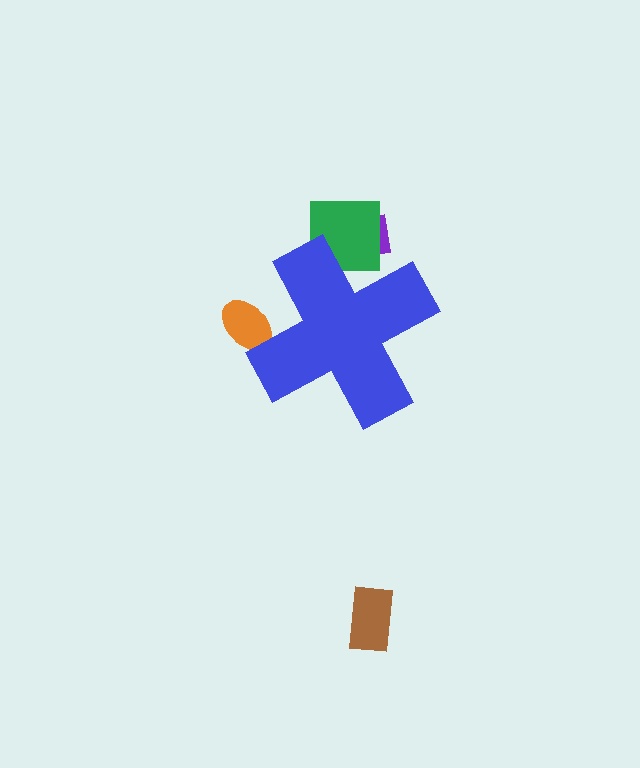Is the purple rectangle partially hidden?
Yes, the purple rectangle is partially hidden behind the blue cross.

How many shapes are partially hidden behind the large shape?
4 shapes are partially hidden.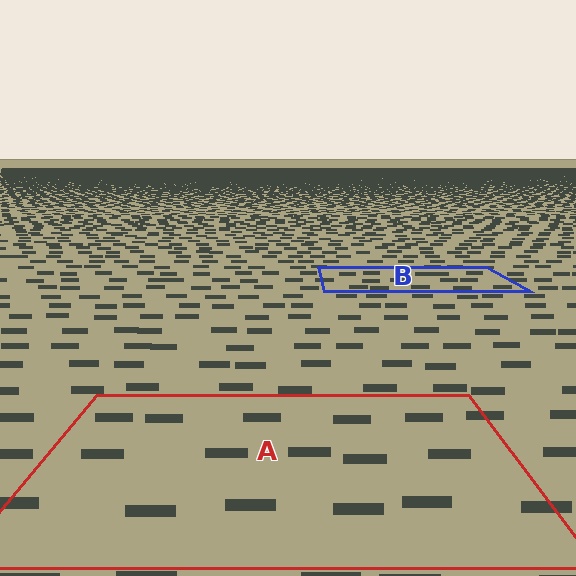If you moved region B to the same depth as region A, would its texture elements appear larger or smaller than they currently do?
They would appear larger. At a closer depth, the same texture elements are projected at a bigger on-screen size.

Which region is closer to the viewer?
Region A is closer. The texture elements there are larger and more spread out.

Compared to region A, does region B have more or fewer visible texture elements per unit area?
Region B has more texture elements per unit area — they are packed more densely because it is farther away.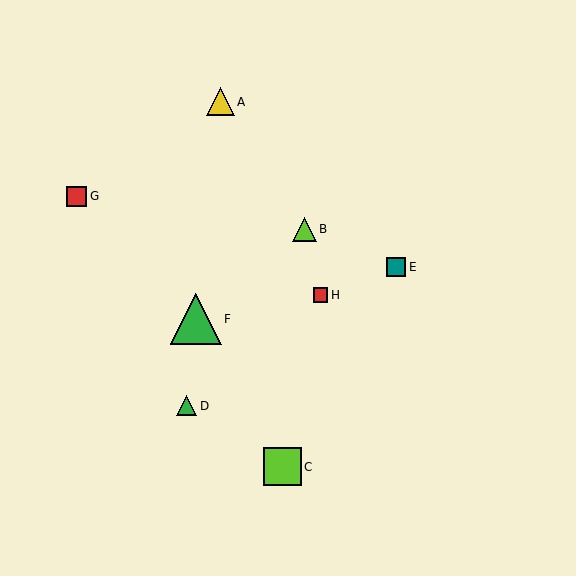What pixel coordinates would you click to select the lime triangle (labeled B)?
Click at (304, 229) to select the lime triangle B.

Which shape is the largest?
The green triangle (labeled F) is the largest.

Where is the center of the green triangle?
The center of the green triangle is at (187, 406).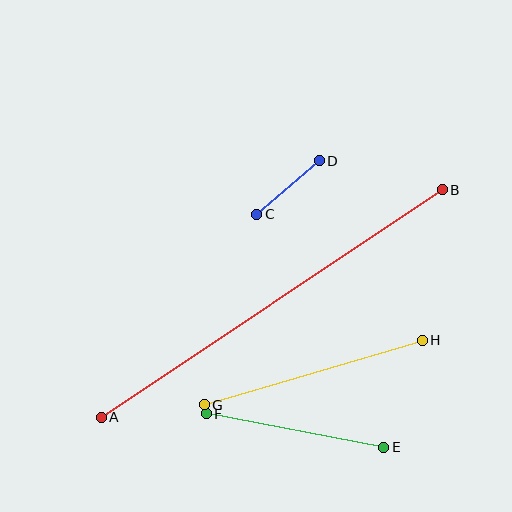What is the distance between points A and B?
The distance is approximately 410 pixels.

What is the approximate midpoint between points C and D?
The midpoint is at approximately (288, 187) pixels.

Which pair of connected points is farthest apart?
Points A and B are farthest apart.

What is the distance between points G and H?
The distance is approximately 227 pixels.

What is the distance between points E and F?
The distance is approximately 181 pixels.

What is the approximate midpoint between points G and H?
The midpoint is at approximately (313, 372) pixels.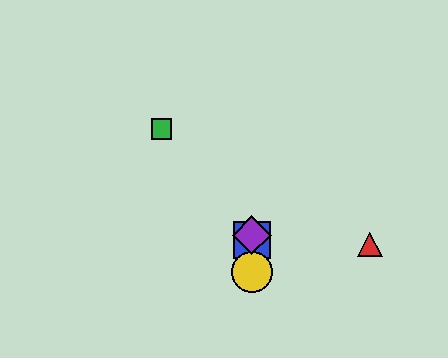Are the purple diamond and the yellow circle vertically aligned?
Yes, both are at x≈252.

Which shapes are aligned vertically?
The blue square, the yellow circle, the purple diamond are aligned vertically.